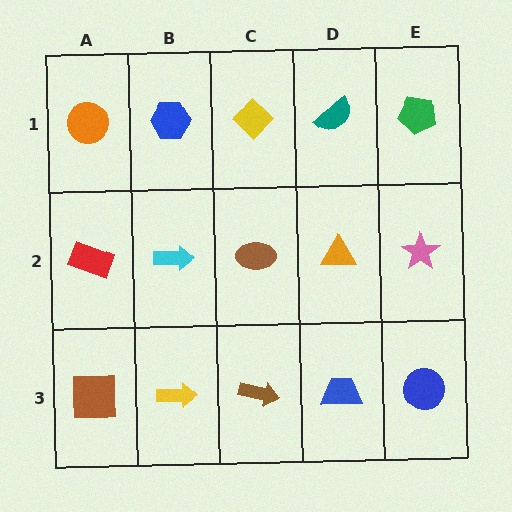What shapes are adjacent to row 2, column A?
An orange circle (row 1, column A), a brown square (row 3, column A), a cyan arrow (row 2, column B).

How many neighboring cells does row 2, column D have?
4.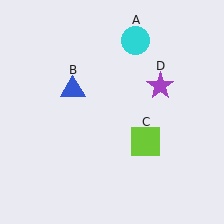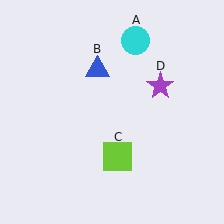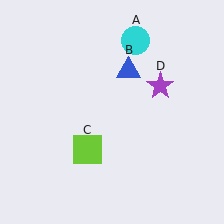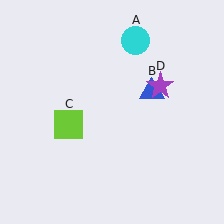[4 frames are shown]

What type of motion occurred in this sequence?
The blue triangle (object B), lime square (object C) rotated clockwise around the center of the scene.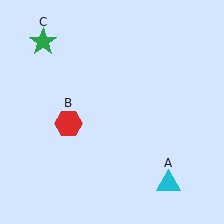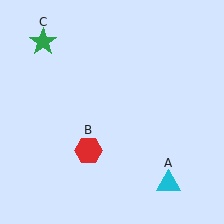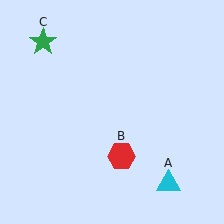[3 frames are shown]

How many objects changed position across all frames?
1 object changed position: red hexagon (object B).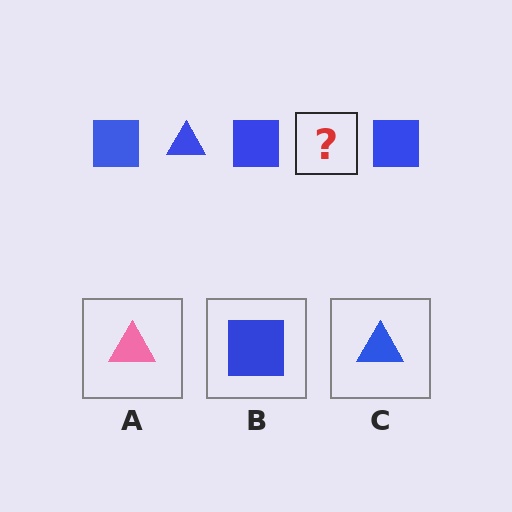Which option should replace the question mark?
Option C.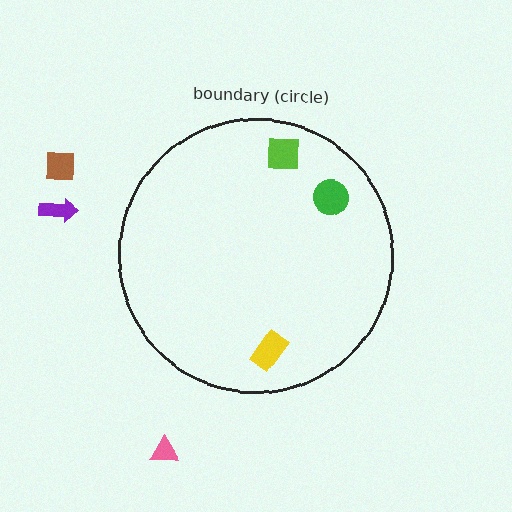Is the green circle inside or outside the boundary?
Inside.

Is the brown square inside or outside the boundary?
Outside.